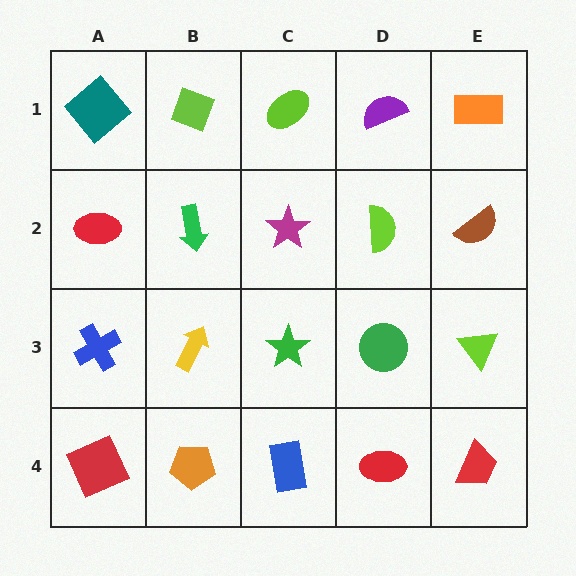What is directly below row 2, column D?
A green circle.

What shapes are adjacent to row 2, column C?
A lime ellipse (row 1, column C), a green star (row 3, column C), a green arrow (row 2, column B), a lime semicircle (row 2, column D).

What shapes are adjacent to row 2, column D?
A purple semicircle (row 1, column D), a green circle (row 3, column D), a magenta star (row 2, column C), a brown semicircle (row 2, column E).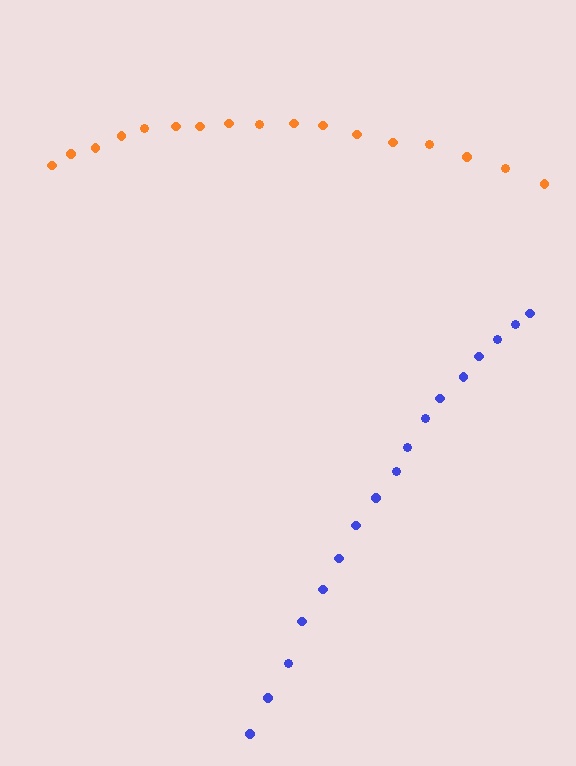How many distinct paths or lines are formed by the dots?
There are 2 distinct paths.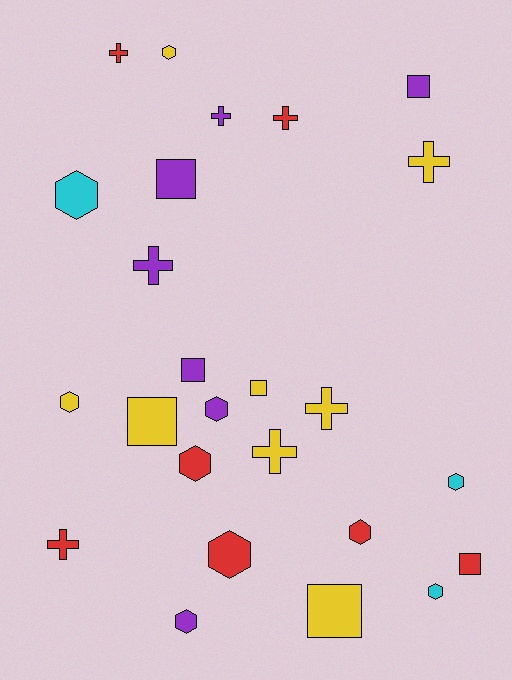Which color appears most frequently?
Yellow, with 8 objects.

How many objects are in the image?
There are 25 objects.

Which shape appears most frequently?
Hexagon, with 10 objects.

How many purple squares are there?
There are 3 purple squares.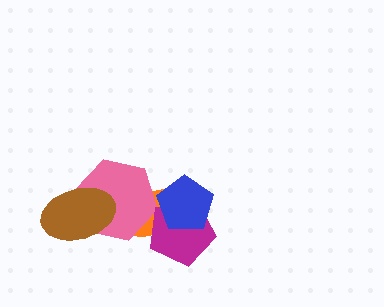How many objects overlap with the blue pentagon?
2 objects overlap with the blue pentagon.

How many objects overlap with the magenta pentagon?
2 objects overlap with the magenta pentagon.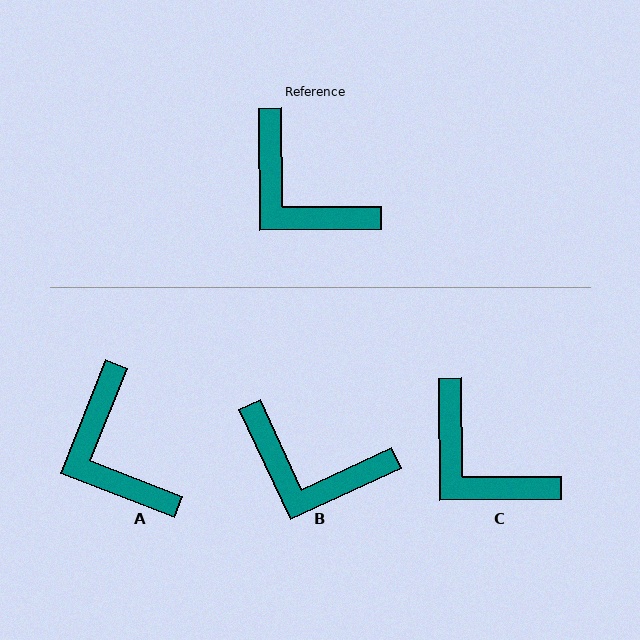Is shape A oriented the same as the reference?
No, it is off by about 22 degrees.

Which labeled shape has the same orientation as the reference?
C.